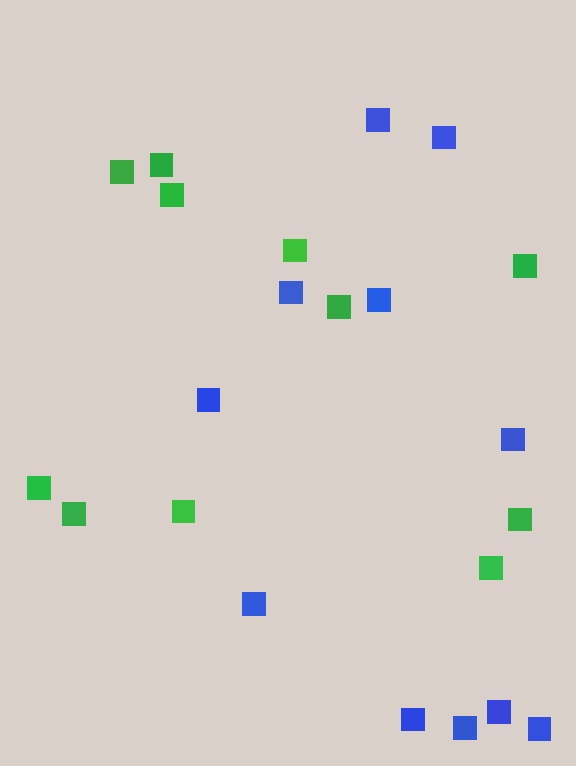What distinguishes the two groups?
There are 2 groups: one group of green squares (11) and one group of blue squares (11).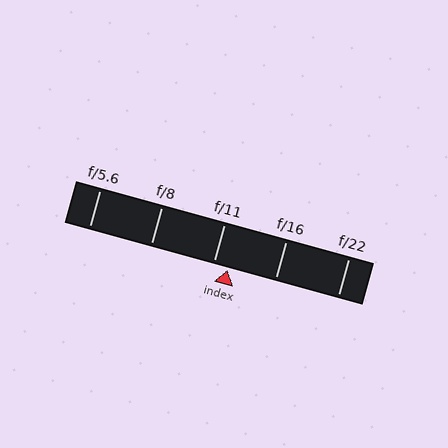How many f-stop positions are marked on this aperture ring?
There are 5 f-stop positions marked.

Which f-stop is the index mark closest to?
The index mark is closest to f/11.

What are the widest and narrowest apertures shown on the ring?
The widest aperture shown is f/5.6 and the narrowest is f/22.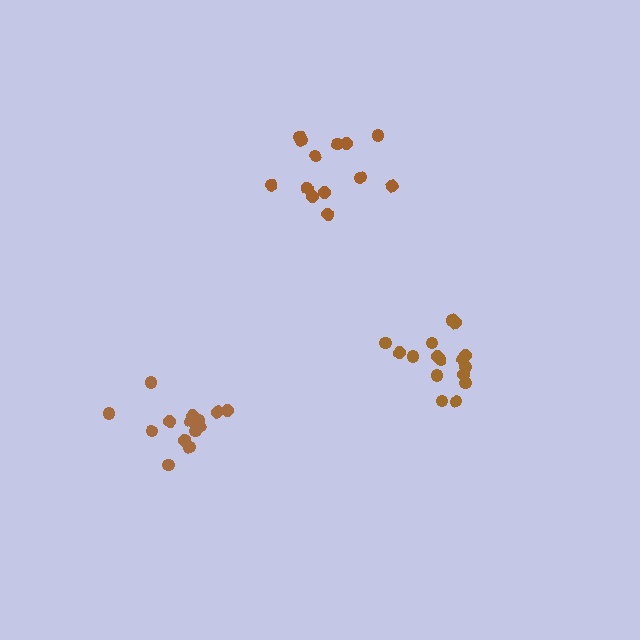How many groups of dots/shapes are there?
There are 3 groups.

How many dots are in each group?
Group 1: 13 dots, Group 2: 16 dots, Group 3: 14 dots (43 total).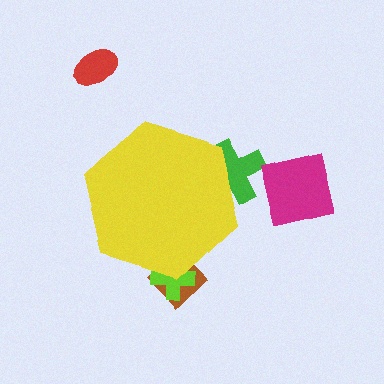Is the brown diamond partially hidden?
Yes, the brown diamond is partially hidden behind the yellow hexagon.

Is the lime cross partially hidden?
Yes, the lime cross is partially hidden behind the yellow hexagon.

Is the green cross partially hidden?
Yes, the green cross is partially hidden behind the yellow hexagon.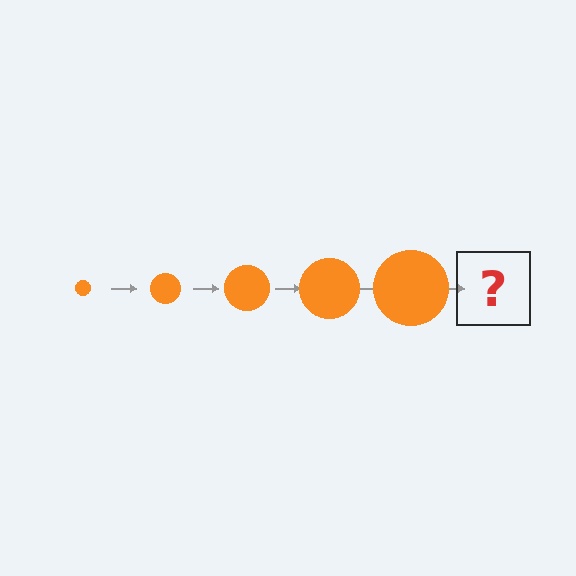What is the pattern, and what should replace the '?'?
The pattern is that the circle gets progressively larger each step. The '?' should be an orange circle, larger than the previous one.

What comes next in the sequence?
The next element should be an orange circle, larger than the previous one.